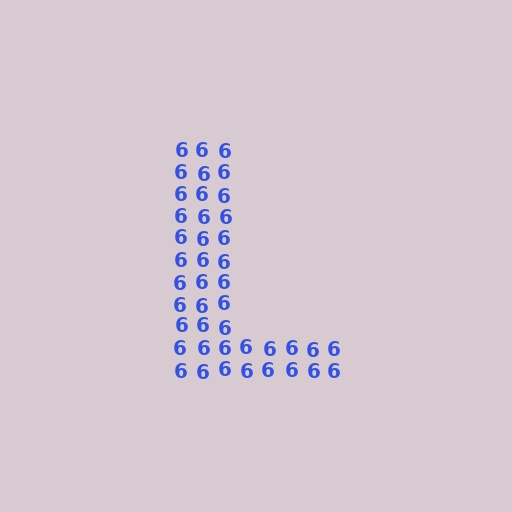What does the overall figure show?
The overall figure shows the letter L.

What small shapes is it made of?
It is made of small digit 6's.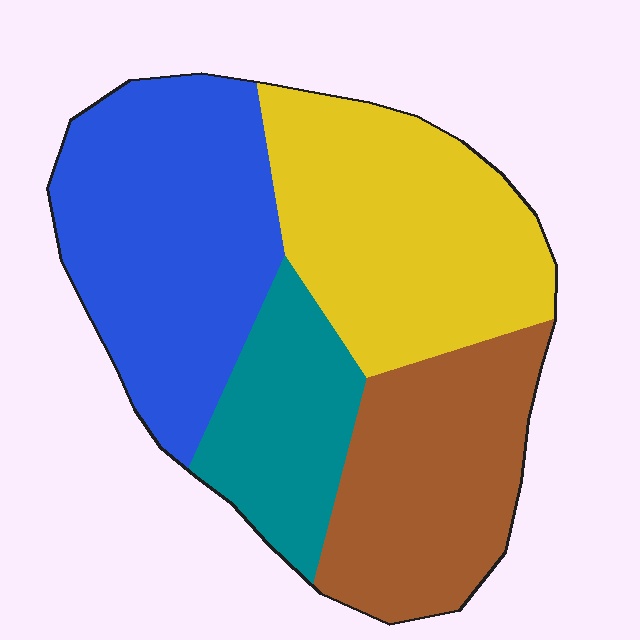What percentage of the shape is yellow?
Yellow takes up between a sixth and a third of the shape.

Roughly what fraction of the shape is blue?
Blue covers roughly 30% of the shape.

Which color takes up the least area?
Teal, at roughly 15%.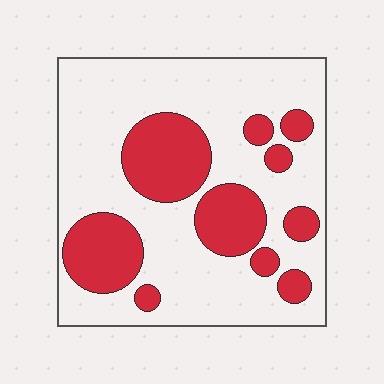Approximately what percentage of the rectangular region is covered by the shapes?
Approximately 30%.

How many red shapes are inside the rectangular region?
10.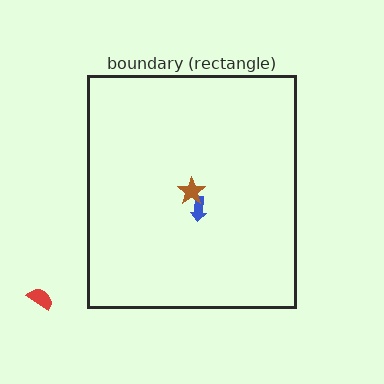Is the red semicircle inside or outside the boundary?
Outside.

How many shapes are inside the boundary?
2 inside, 1 outside.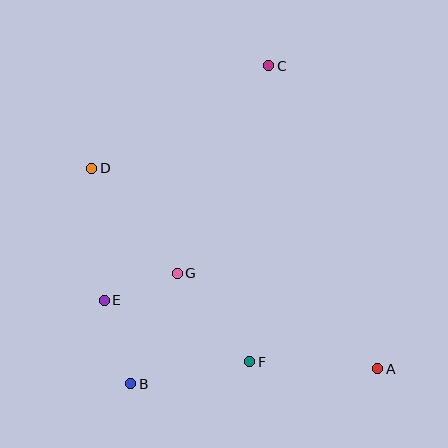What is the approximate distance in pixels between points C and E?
The distance between C and E is approximately 287 pixels.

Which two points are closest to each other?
Points E and G are closest to each other.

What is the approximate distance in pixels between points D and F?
The distance between D and F is approximately 250 pixels.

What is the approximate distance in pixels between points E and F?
The distance between E and F is approximately 158 pixels.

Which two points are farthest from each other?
Points A and D are farthest from each other.